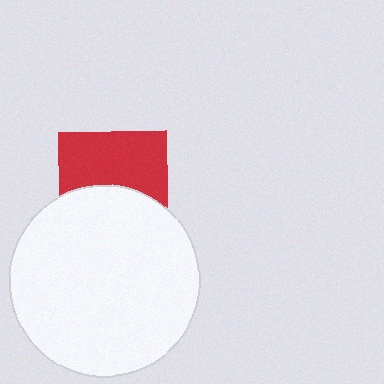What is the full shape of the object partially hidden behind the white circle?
The partially hidden object is a red square.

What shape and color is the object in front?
The object in front is a white circle.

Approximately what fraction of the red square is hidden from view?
Roughly 46% of the red square is hidden behind the white circle.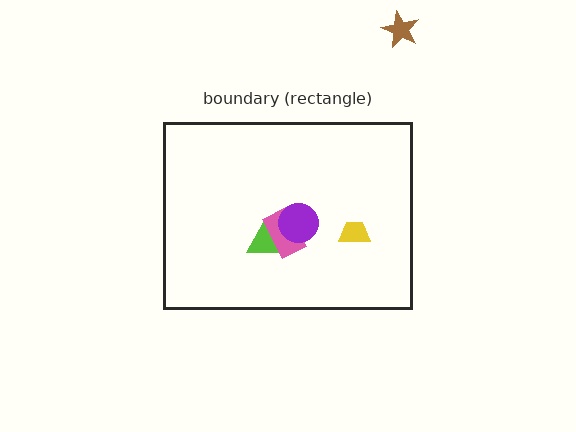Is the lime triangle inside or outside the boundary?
Inside.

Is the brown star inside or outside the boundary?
Outside.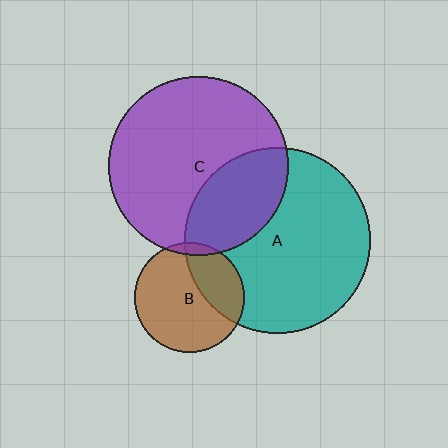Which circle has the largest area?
Circle A (teal).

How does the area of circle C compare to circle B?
Approximately 2.7 times.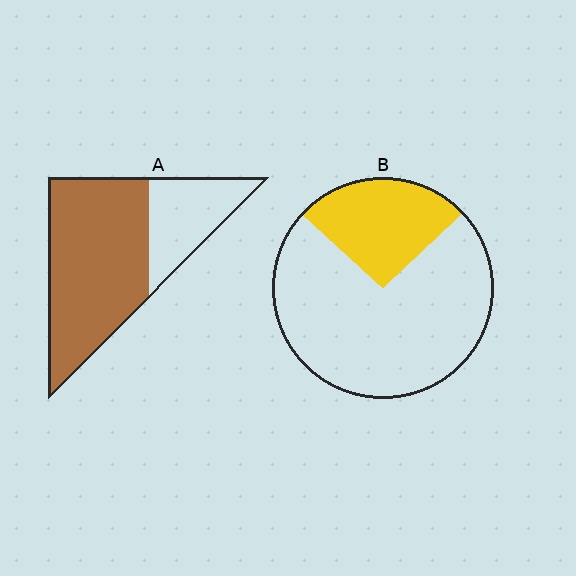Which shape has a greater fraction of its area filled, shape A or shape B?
Shape A.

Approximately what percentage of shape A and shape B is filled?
A is approximately 70% and B is approximately 25%.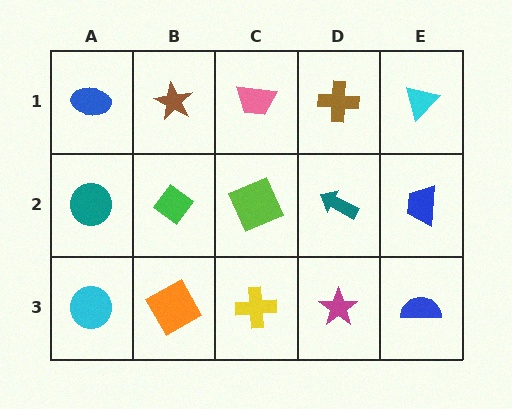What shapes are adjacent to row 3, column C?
A lime square (row 2, column C), an orange square (row 3, column B), a magenta star (row 3, column D).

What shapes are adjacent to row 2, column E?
A cyan triangle (row 1, column E), a blue semicircle (row 3, column E), a teal arrow (row 2, column D).